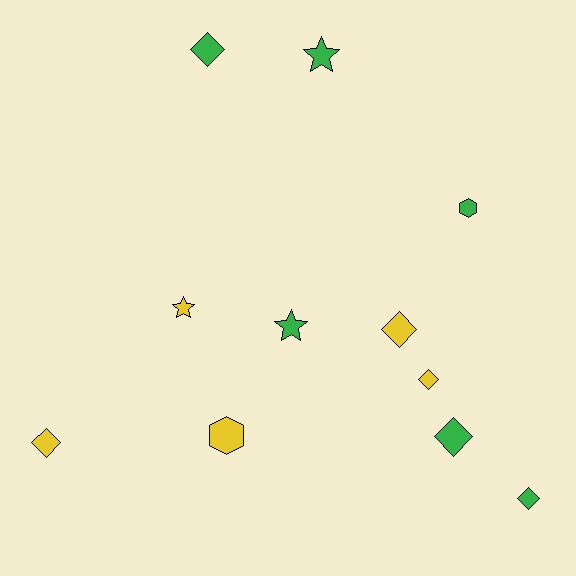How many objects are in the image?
There are 11 objects.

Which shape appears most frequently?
Diamond, with 6 objects.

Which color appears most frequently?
Green, with 6 objects.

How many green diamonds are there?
There are 3 green diamonds.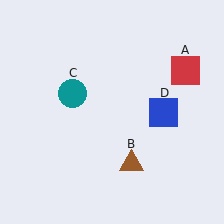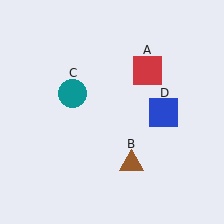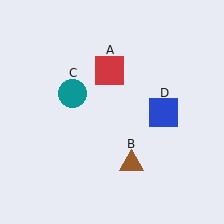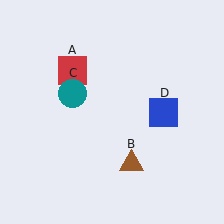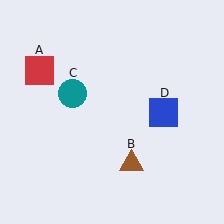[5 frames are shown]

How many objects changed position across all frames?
1 object changed position: red square (object A).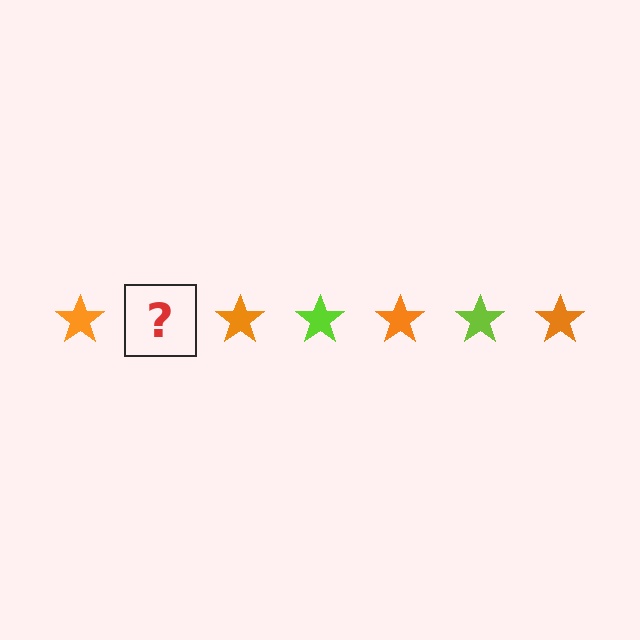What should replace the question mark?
The question mark should be replaced with a lime star.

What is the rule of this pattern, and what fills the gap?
The rule is that the pattern cycles through orange, lime stars. The gap should be filled with a lime star.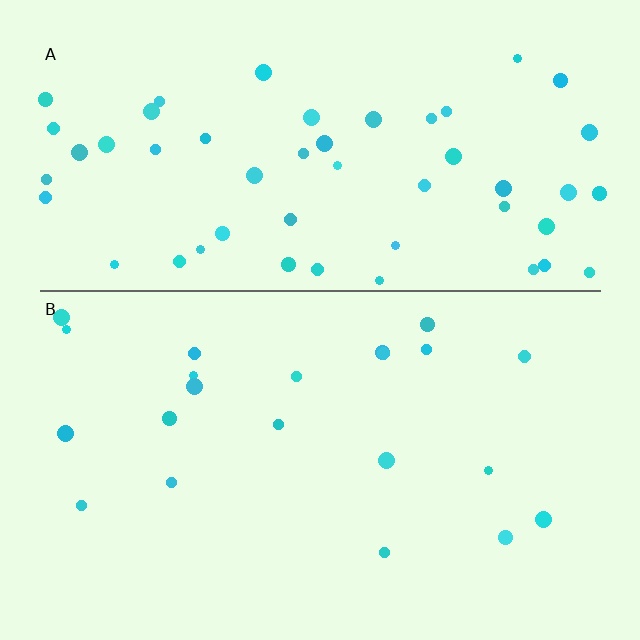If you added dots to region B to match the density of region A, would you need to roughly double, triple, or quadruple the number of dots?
Approximately double.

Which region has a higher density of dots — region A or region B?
A (the top).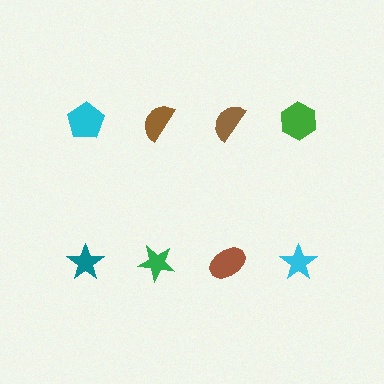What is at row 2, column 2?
A green star.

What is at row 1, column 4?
A green hexagon.